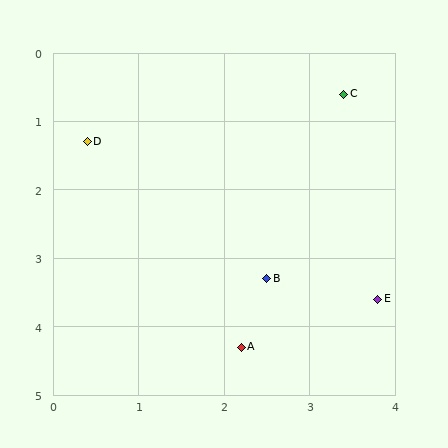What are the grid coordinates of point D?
Point D is at approximately (0.4, 1.3).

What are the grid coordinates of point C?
Point C is at approximately (3.4, 0.6).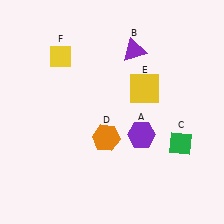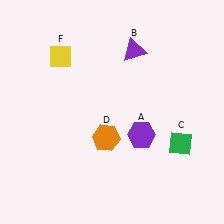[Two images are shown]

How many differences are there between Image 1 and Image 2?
There is 1 difference between the two images.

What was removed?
The yellow square (E) was removed in Image 2.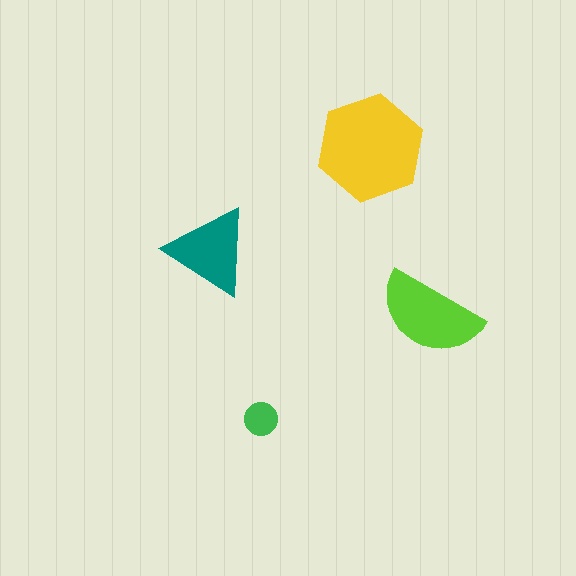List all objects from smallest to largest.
The green circle, the teal triangle, the lime semicircle, the yellow hexagon.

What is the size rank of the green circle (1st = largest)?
4th.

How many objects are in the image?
There are 4 objects in the image.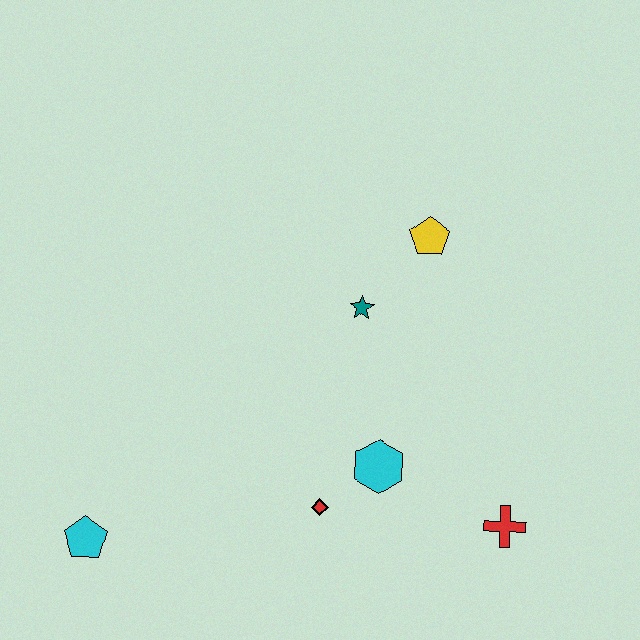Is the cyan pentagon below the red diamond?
Yes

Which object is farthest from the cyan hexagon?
The cyan pentagon is farthest from the cyan hexagon.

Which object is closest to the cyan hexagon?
The red diamond is closest to the cyan hexagon.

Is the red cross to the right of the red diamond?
Yes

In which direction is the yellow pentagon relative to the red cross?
The yellow pentagon is above the red cross.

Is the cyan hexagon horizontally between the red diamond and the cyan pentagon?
No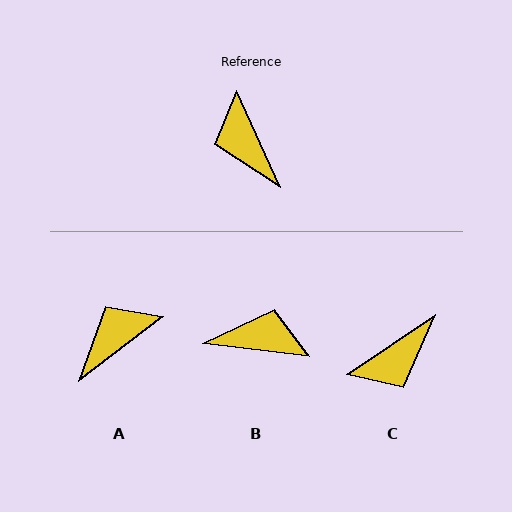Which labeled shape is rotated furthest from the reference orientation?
B, about 121 degrees away.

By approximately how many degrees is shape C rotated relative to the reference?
Approximately 99 degrees counter-clockwise.